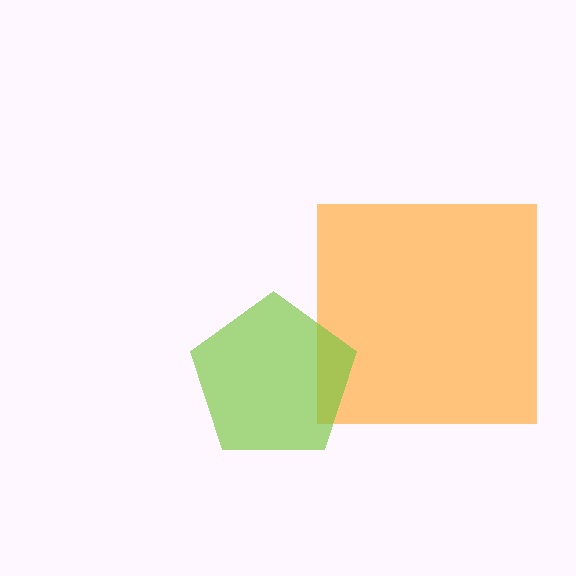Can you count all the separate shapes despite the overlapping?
Yes, there are 2 separate shapes.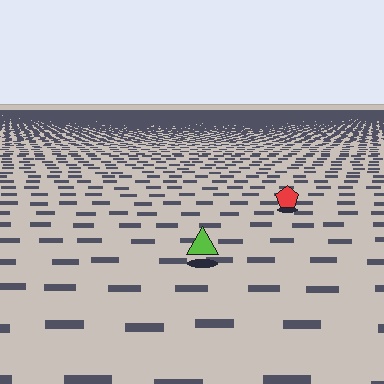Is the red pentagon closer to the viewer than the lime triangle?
No. The lime triangle is closer — you can tell from the texture gradient: the ground texture is coarser near it.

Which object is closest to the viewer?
The lime triangle is closest. The texture marks near it are larger and more spread out.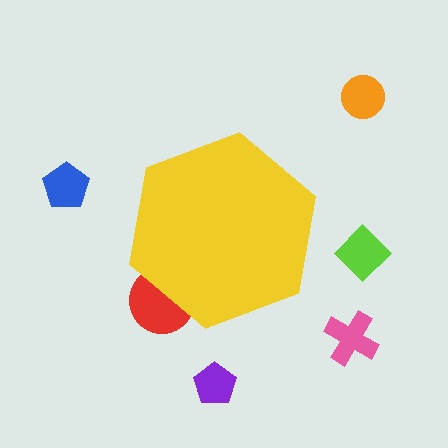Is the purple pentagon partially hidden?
No, the purple pentagon is fully visible.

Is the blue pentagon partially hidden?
No, the blue pentagon is fully visible.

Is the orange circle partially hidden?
No, the orange circle is fully visible.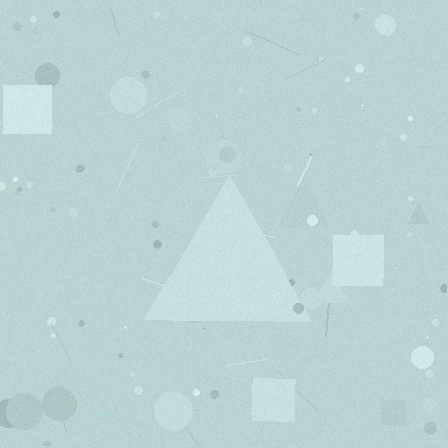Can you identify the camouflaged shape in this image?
The camouflaged shape is a triangle.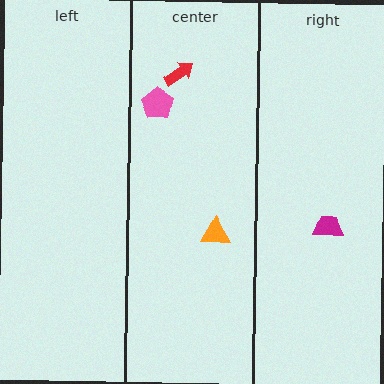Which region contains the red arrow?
The center region.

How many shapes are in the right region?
1.